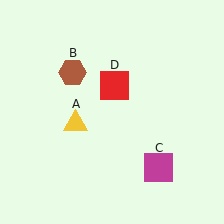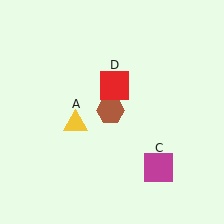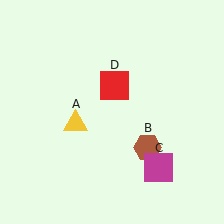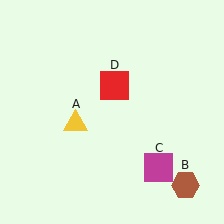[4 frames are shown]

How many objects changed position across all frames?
1 object changed position: brown hexagon (object B).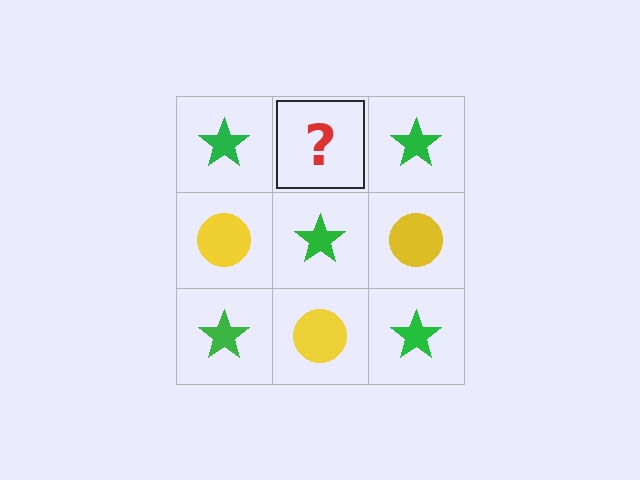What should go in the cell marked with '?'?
The missing cell should contain a yellow circle.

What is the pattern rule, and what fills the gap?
The rule is that it alternates green star and yellow circle in a checkerboard pattern. The gap should be filled with a yellow circle.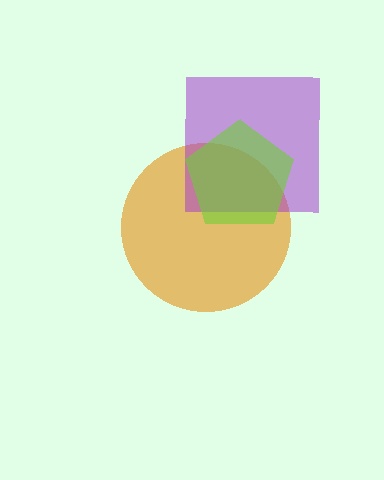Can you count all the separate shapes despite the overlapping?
Yes, there are 3 separate shapes.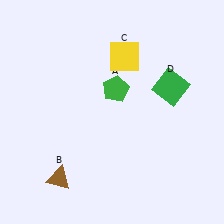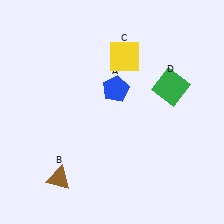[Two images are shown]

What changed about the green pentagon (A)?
In Image 1, A is green. In Image 2, it changed to blue.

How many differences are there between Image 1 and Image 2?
There is 1 difference between the two images.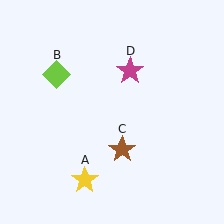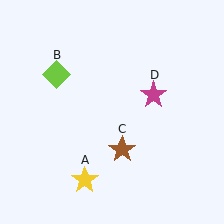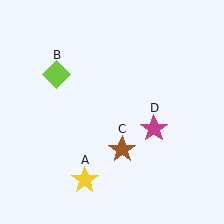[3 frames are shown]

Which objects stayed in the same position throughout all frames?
Yellow star (object A) and lime diamond (object B) and brown star (object C) remained stationary.